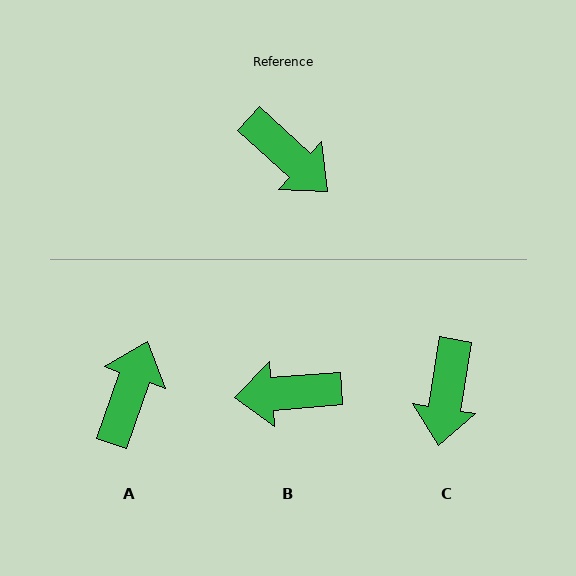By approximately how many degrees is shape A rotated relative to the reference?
Approximately 113 degrees counter-clockwise.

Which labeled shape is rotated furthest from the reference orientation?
B, about 133 degrees away.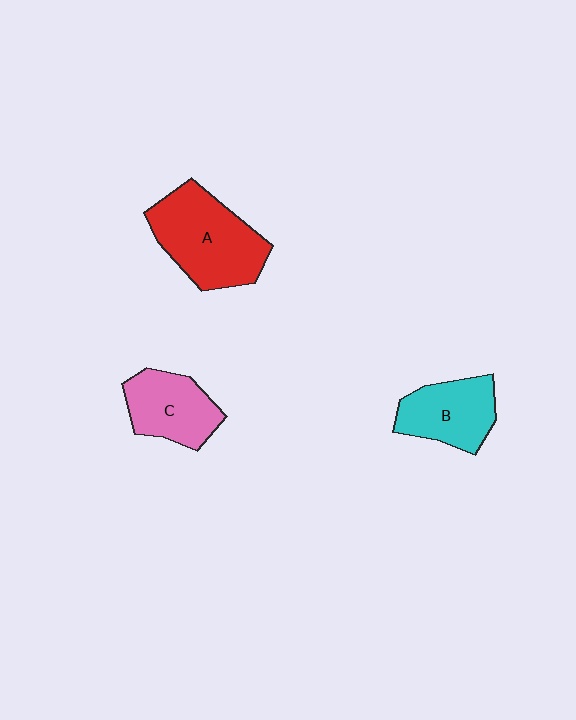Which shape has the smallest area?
Shape B (cyan).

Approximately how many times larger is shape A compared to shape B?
Approximately 1.5 times.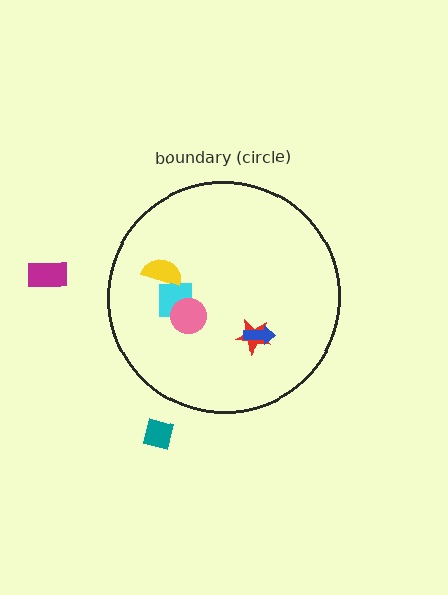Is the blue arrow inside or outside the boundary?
Inside.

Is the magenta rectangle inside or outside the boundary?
Outside.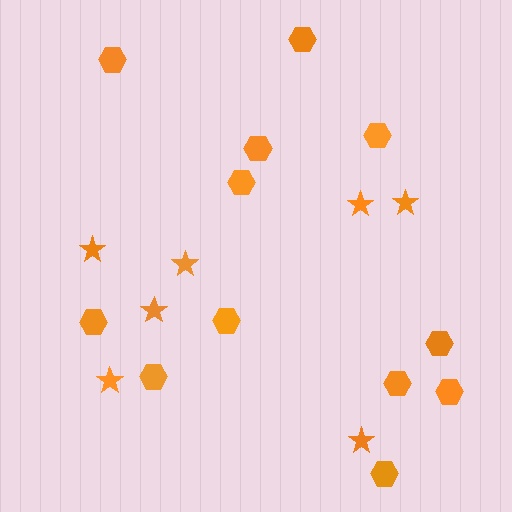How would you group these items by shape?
There are 2 groups: one group of stars (7) and one group of hexagons (12).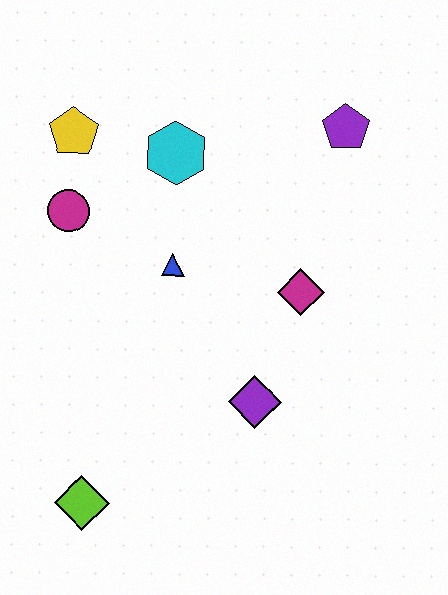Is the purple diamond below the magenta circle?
Yes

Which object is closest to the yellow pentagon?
The magenta circle is closest to the yellow pentagon.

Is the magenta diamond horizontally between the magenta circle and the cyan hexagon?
No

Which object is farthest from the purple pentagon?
The lime diamond is farthest from the purple pentagon.